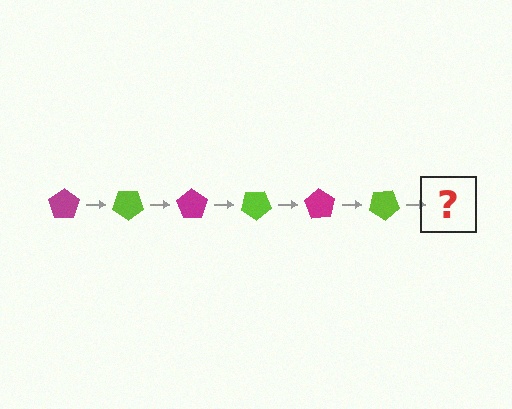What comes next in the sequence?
The next element should be a magenta pentagon, rotated 210 degrees from the start.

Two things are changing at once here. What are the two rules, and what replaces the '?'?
The two rules are that it rotates 35 degrees each step and the color cycles through magenta and lime. The '?' should be a magenta pentagon, rotated 210 degrees from the start.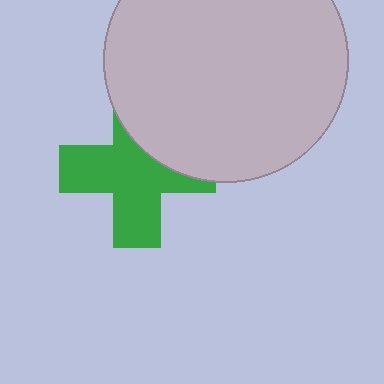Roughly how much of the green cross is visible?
Most of it is visible (roughly 67%).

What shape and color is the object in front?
The object in front is a light gray circle.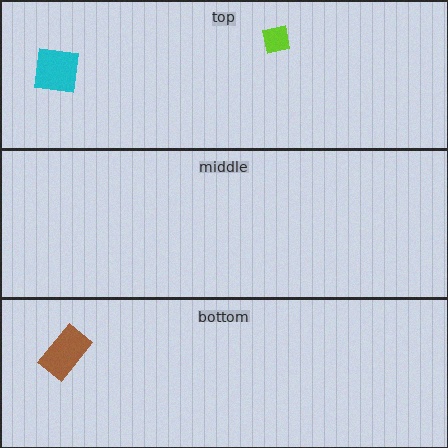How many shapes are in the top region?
2.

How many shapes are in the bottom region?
1.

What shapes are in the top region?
The lime square, the cyan square.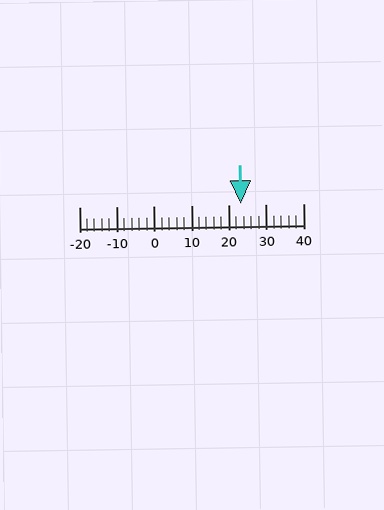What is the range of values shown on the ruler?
The ruler shows values from -20 to 40.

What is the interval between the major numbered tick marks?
The major tick marks are spaced 10 units apart.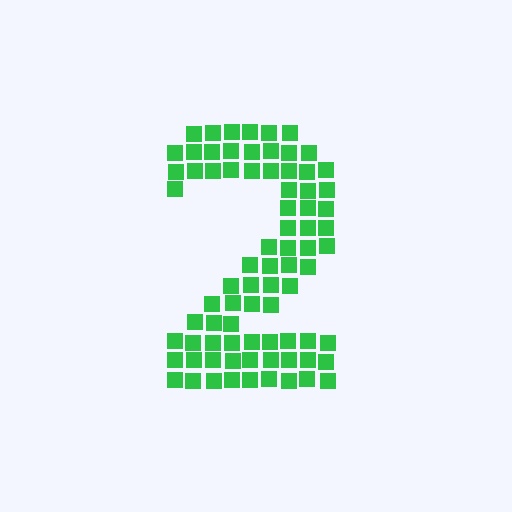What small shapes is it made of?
It is made of small squares.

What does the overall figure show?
The overall figure shows the digit 2.